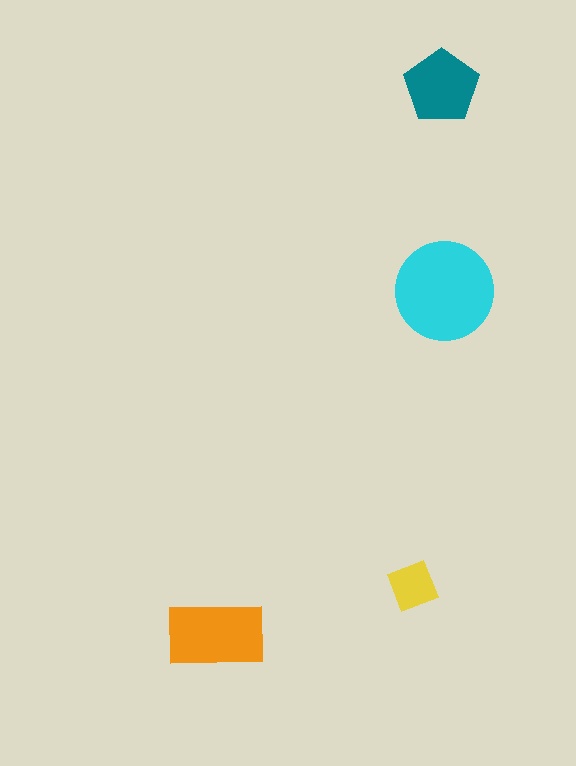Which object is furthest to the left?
The orange rectangle is leftmost.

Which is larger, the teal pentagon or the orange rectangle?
The orange rectangle.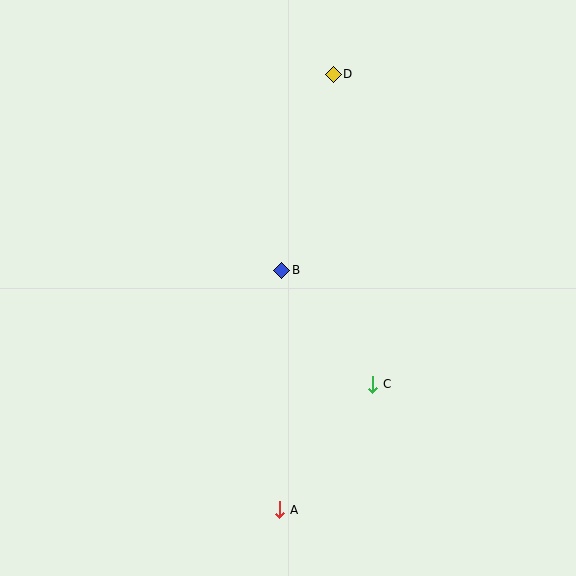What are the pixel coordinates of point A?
Point A is at (280, 510).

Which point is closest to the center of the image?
Point B at (282, 270) is closest to the center.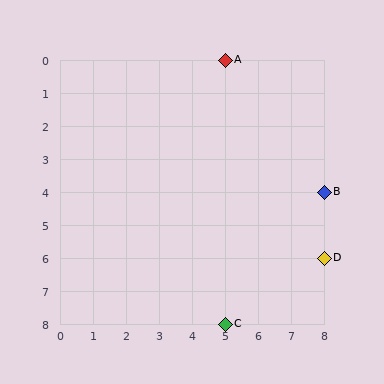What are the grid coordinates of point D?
Point D is at grid coordinates (8, 6).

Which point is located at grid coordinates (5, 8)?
Point C is at (5, 8).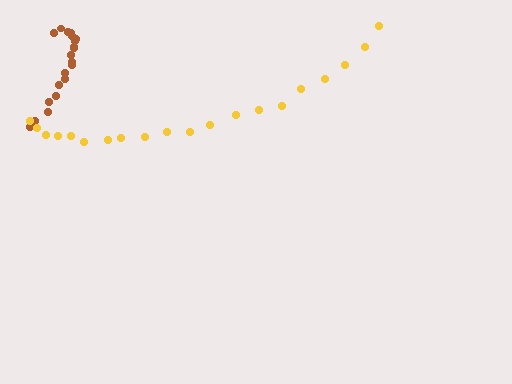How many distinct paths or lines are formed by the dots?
There are 2 distinct paths.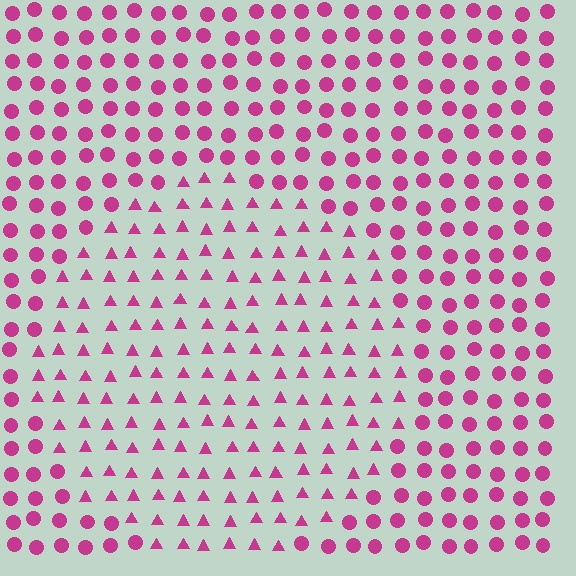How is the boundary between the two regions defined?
The boundary is defined by a change in element shape: triangles inside vs. circles outside. All elements share the same color and spacing.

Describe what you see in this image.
The image is filled with small magenta elements arranged in a uniform grid. A circle-shaped region contains triangles, while the surrounding area contains circles. The boundary is defined purely by the change in element shape.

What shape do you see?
I see a circle.